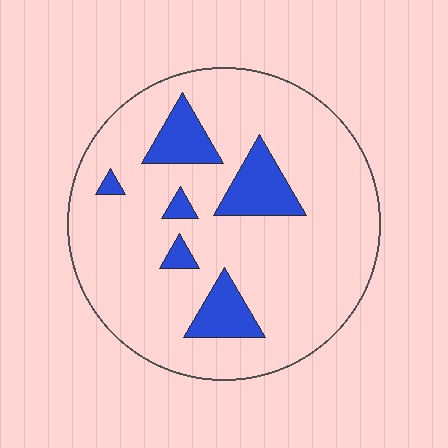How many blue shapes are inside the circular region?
6.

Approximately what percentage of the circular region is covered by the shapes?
Approximately 15%.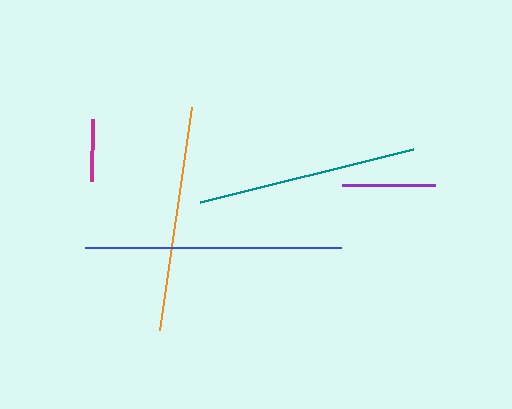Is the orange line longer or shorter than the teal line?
The orange line is longer than the teal line.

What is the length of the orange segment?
The orange segment is approximately 225 pixels long.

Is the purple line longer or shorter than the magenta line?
The purple line is longer than the magenta line.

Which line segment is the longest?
The blue line is the longest at approximately 256 pixels.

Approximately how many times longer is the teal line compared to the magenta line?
The teal line is approximately 3.5 times the length of the magenta line.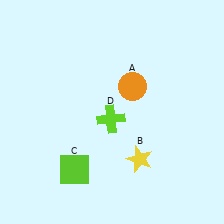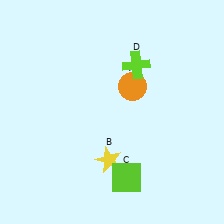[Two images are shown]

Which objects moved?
The objects that moved are: the yellow star (B), the lime square (C), the lime cross (D).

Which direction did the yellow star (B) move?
The yellow star (B) moved left.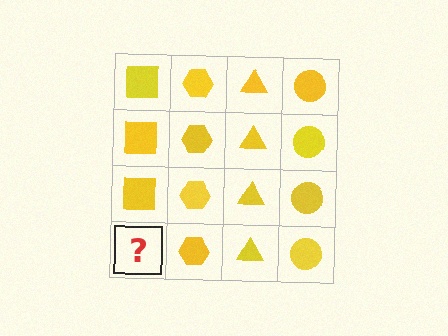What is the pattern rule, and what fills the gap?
The rule is that each column has a consistent shape. The gap should be filled with a yellow square.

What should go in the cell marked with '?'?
The missing cell should contain a yellow square.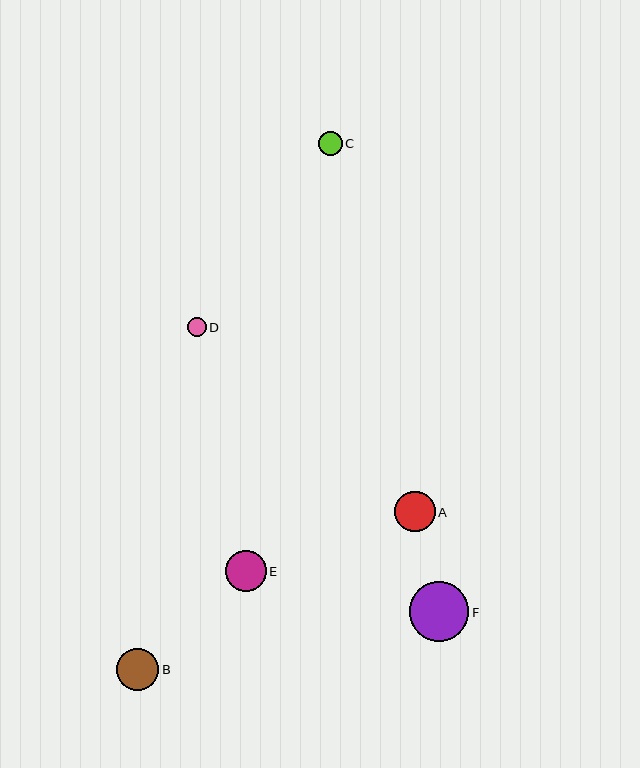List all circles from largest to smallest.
From largest to smallest: F, B, E, A, C, D.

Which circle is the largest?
Circle F is the largest with a size of approximately 59 pixels.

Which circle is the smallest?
Circle D is the smallest with a size of approximately 19 pixels.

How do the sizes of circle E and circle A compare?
Circle E and circle A are approximately the same size.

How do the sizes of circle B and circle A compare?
Circle B and circle A are approximately the same size.